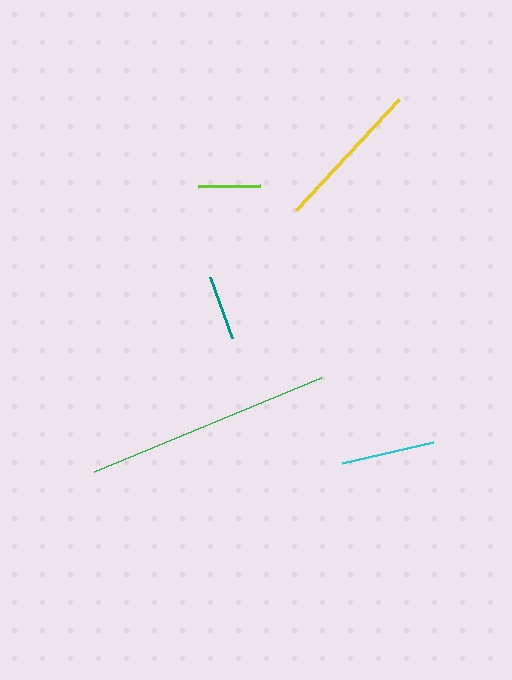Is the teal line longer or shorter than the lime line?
The teal line is longer than the lime line.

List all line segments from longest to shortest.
From longest to shortest: green, yellow, cyan, teal, lime.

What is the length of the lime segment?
The lime segment is approximately 62 pixels long.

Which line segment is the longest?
The green line is the longest at approximately 246 pixels.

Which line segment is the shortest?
The lime line is the shortest at approximately 62 pixels.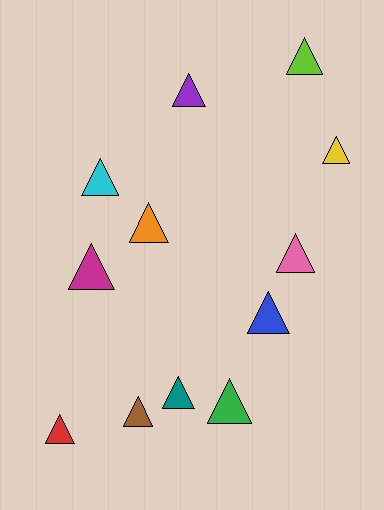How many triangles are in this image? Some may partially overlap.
There are 12 triangles.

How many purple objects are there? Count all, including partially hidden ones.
There is 1 purple object.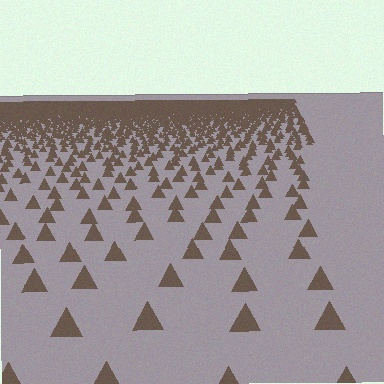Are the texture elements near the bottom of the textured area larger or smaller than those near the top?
Larger. Near the bottom, elements are closer to the viewer and appear at a bigger on-screen size.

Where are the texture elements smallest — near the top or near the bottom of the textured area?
Near the top.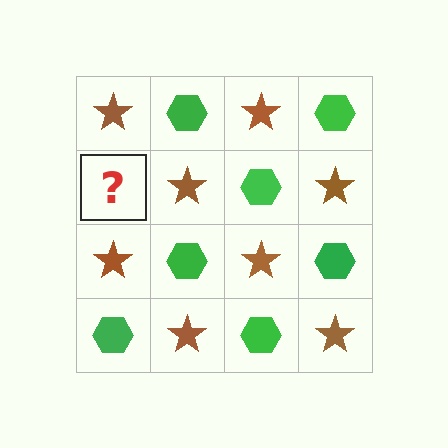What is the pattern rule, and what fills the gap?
The rule is that it alternates brown star and green hexagon in a checkerboard pattern. The gap should be filled with a green hexagon.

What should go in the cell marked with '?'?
The missing cell should contain a green hexagon.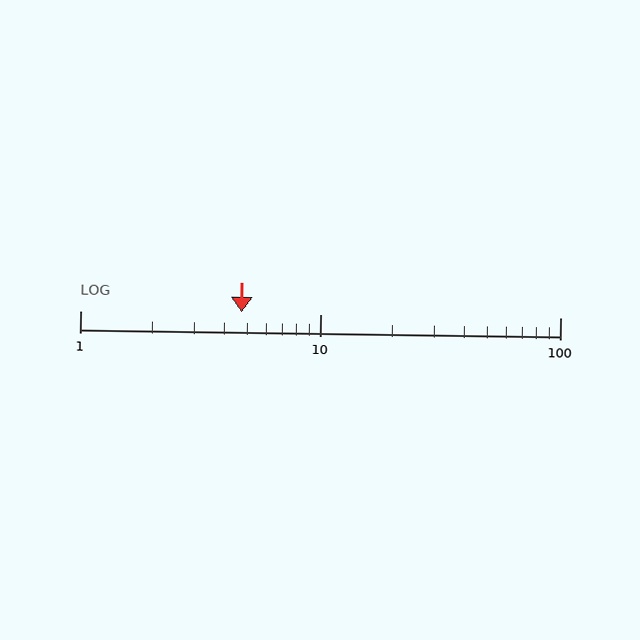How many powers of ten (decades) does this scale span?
The scale spans 2 decades, from 1 to 100.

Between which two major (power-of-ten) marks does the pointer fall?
The pointer is between 1 and 10.